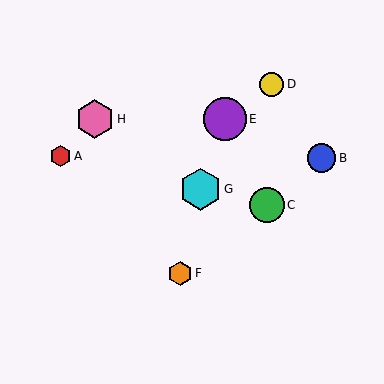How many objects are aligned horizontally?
2 objects (E, H) are aligned horizontally.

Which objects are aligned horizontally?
Objects E, H are aligned horizontally.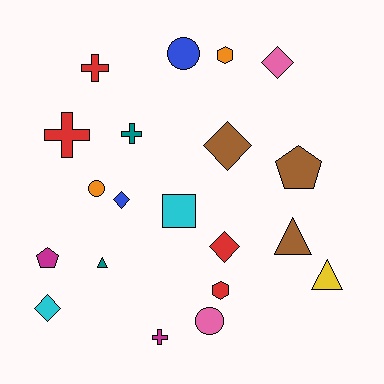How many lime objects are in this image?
There are no lime objects.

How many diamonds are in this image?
There are 5 diamonds.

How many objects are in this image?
There are 20 objects.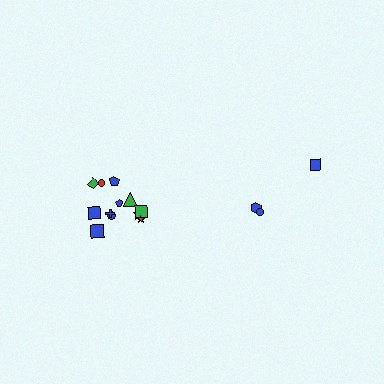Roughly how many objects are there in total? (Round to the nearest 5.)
Roughly 15 objects in total.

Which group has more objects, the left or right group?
The left group.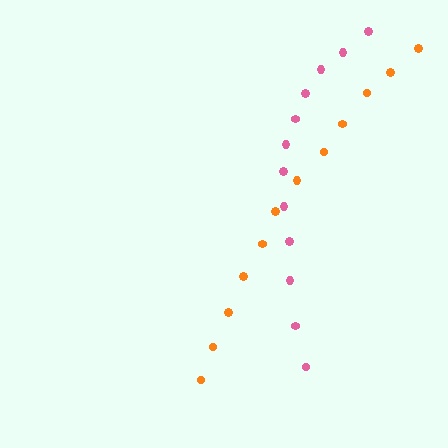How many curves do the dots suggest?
There are 2 distinct paths.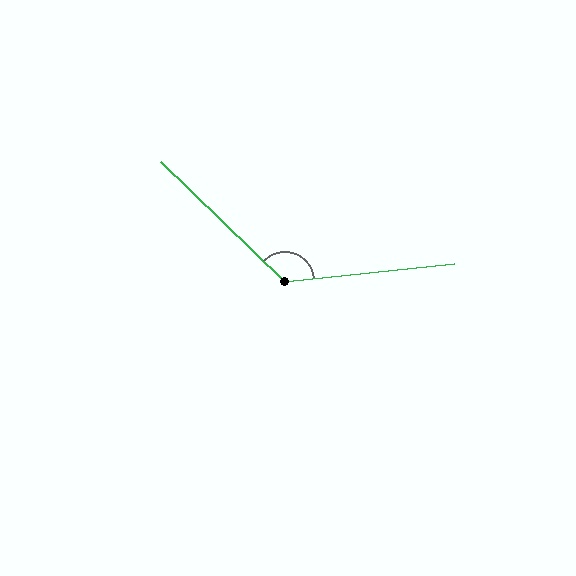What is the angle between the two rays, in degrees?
Approximately 130 degrees.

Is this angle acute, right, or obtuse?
It is obtuse.